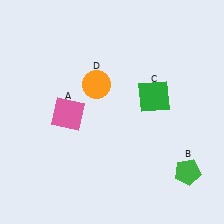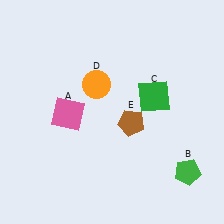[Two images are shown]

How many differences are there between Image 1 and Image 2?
There is 1 difference between the two images.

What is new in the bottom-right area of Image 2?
A brown pentagon (E) was added in the bottom-right area of Image 2.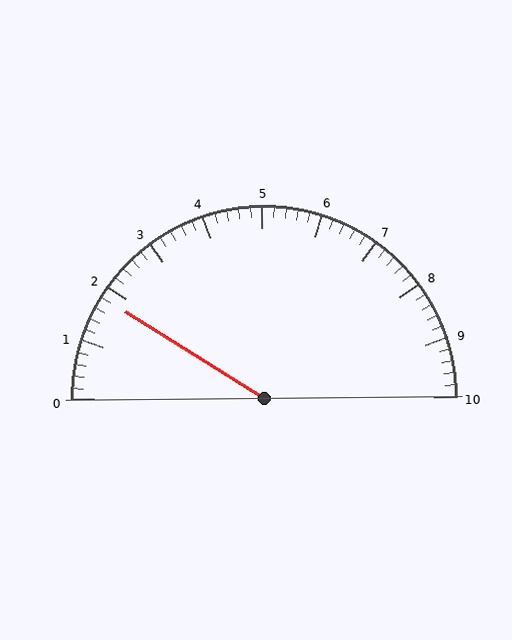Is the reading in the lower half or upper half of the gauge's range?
The reading is in the lower half of the range (0 to 10).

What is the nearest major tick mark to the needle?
The nearest major tick mark is 2.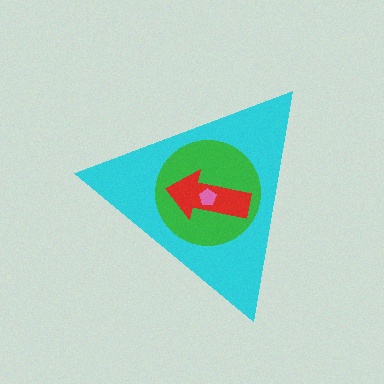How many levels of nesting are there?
4.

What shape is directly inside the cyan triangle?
The green circle.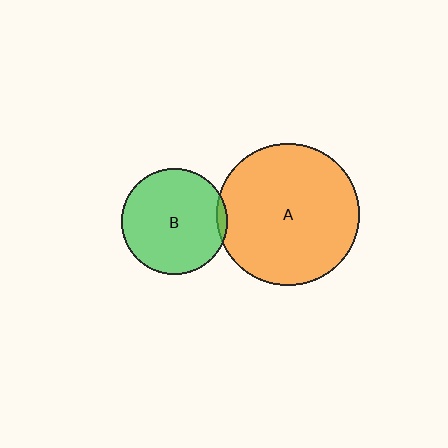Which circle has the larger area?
Circle A (orange).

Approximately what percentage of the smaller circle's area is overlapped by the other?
Approximately 5%.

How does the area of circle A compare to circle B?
Approximately 1.8 times.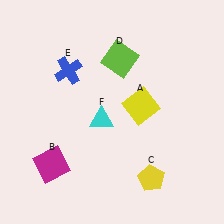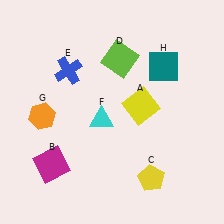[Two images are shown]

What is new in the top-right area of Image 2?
A teal square (H) was added in the top-right area of Image 2.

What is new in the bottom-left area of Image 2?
An orange hexagon (G) was added in the bottom-left area of Image 2.